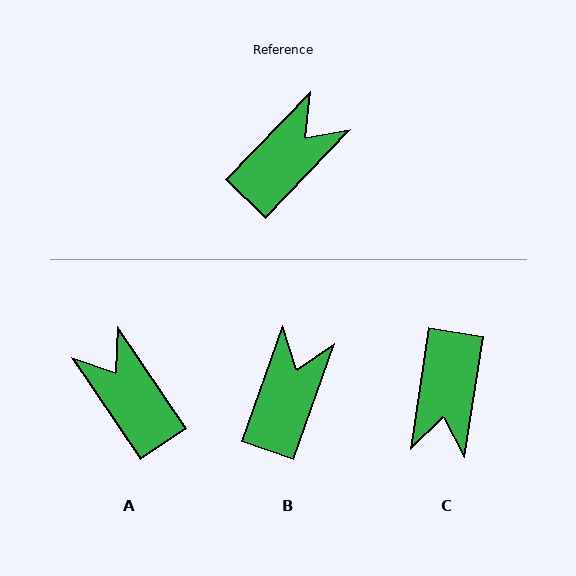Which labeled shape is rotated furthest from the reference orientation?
C, about 145 degrees away.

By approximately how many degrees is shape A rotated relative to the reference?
Approximately 78 degrees counter-clockwise.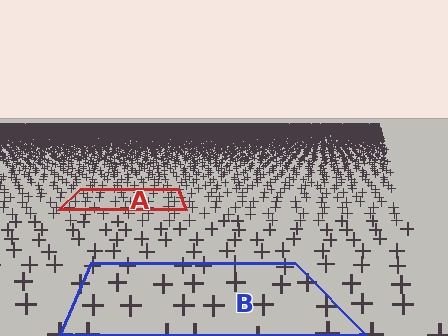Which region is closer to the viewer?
Region B is closer. The texture elements there are larger and more spread out.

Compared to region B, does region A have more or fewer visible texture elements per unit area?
Region A has more texture elements per unit area — they are packed more densely because it is farther away.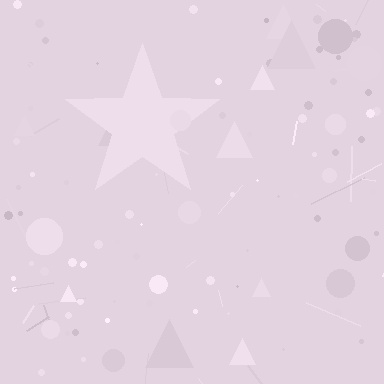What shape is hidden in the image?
A star is hidden in the image.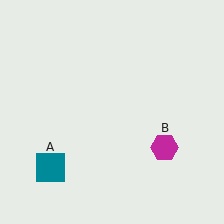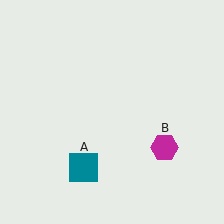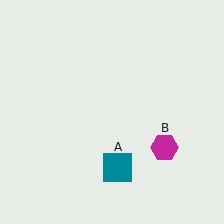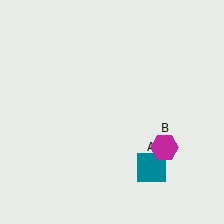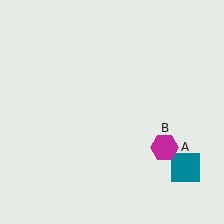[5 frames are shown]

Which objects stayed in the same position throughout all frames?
Magenta hexagon (object B) remained stationary.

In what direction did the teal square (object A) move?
The teal square (object A) moved right.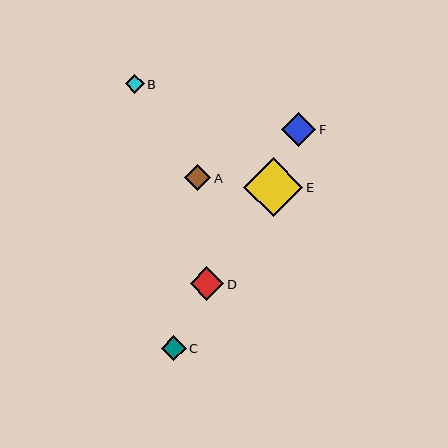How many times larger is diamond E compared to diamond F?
Diamond E is approximately 1.7 times the size of diamond F.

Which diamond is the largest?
Diamond E is the largest with a size of approximately 59 pixels.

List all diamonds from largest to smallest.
From largest to smallest: E, F, D, A, C, B.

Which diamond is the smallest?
Diamond B is the smallest with a size of approximately 19 pixels.